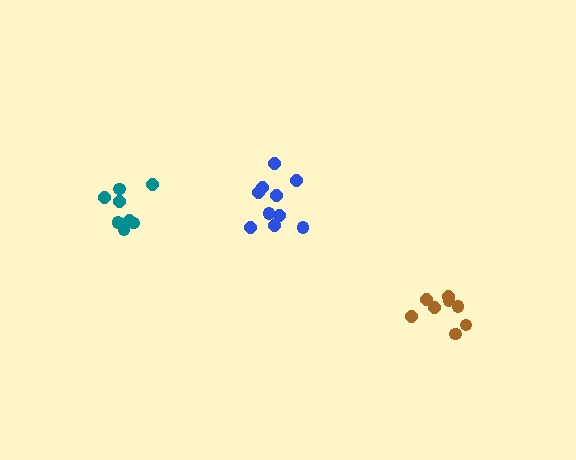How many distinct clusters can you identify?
There are 3 distinct clusters.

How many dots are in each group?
Group 1: 8 dots, Group 2: 10 dots, Group 3: 8 dots (26 total).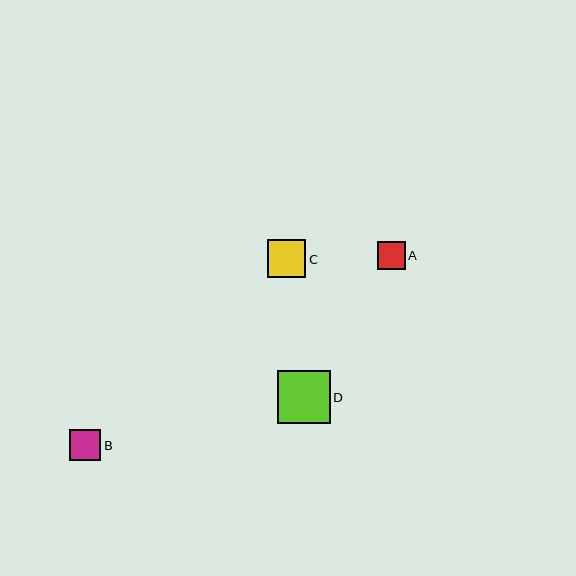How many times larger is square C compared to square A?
Square C is approximately 1.4 times the size of square A.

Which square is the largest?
Square D is the largest with a size of approximately 53 pixels.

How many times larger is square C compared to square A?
Square C is approximately 1.4 times the size of square A.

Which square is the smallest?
Square A is the smallest with a size of approximately 28 pixels.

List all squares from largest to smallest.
From largest to smallest: D, C, B, A.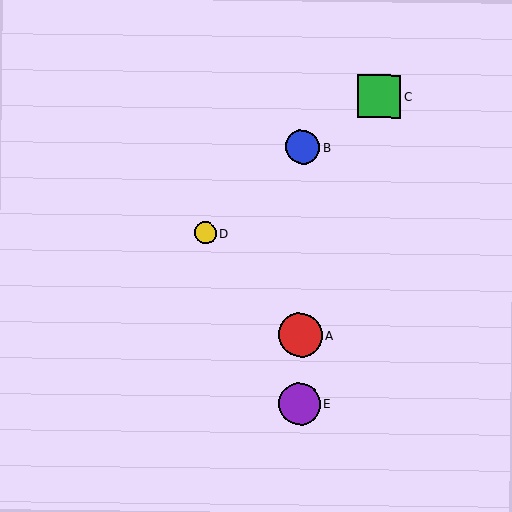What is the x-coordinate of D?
Object D is at x≈206.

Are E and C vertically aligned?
No, E is at x≈300 and C is at x≈379.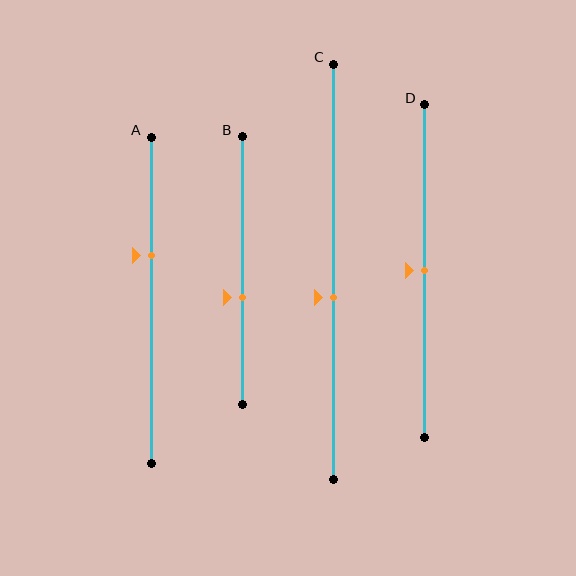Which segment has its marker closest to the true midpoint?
Segment D has its marker closest to the true midpoint.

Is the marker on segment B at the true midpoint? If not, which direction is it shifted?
No, the marker on segment B is shifted downward by about 10% of the segment length.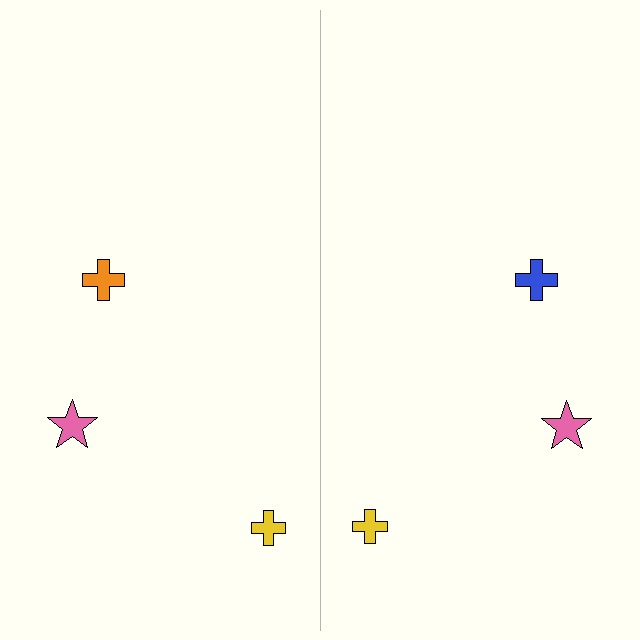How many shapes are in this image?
There are 6 shapes in this image.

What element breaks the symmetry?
The blue cross on the right side breaks the symmetry — its mirror counterpart is orange.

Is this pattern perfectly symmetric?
No, the pattern is not perfectly symmetric. The blue cross on the right side breaks the symmetry — its mirror counterpart is orange.